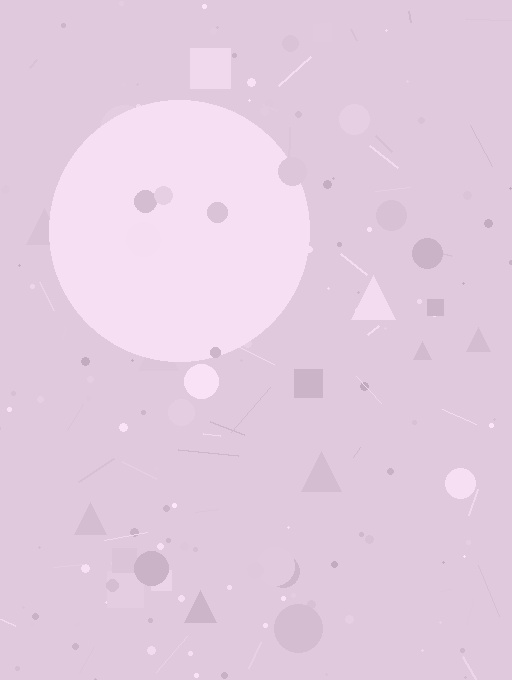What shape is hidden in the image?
A circle is hidden in the image.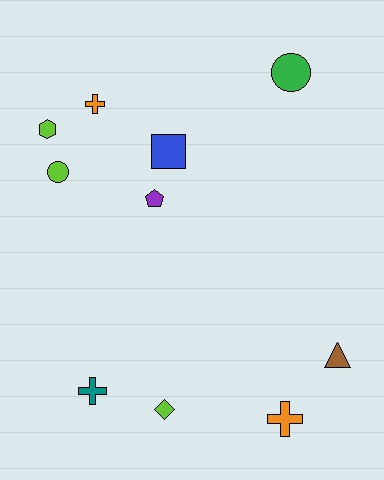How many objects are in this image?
There are 10 objects.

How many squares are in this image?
There is 1 square.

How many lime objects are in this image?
There are 3 lime objects.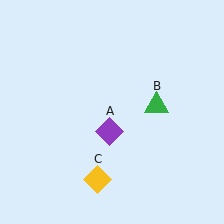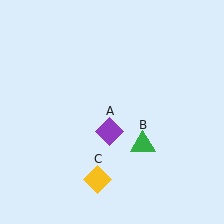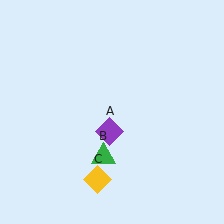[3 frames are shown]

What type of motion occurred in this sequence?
The green triangle (object B) rotated clockwise around the center of the scene.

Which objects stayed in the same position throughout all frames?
Purple diamond (object A) and yellow diamond (object C) remained stationary.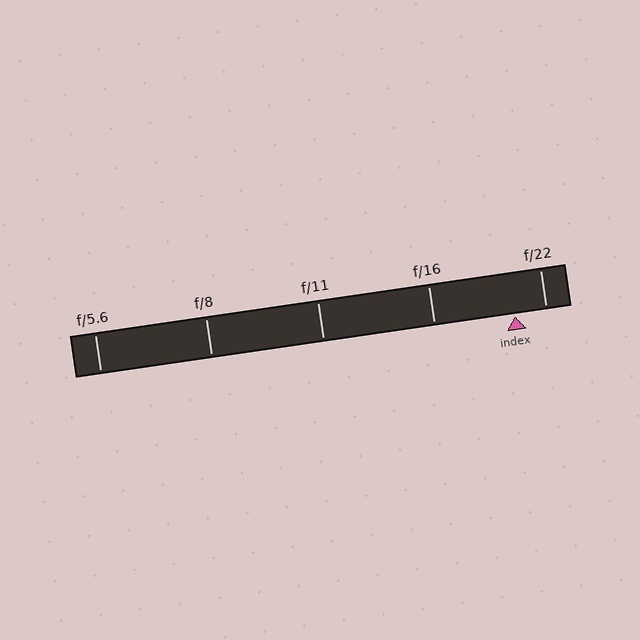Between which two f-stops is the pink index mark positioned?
The index mark is between f/16 and f/22.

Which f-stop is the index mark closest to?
The index mark is closest to f/22.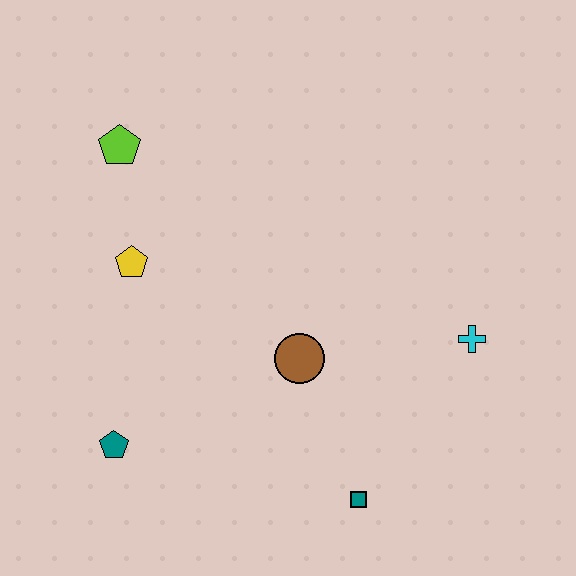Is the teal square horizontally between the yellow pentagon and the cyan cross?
Yes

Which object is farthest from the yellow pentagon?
The cyan cross is farthest from the yellow pentagon.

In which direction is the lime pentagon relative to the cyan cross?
The lime pentagon is to the left of the cyan cross.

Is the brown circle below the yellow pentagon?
Yes